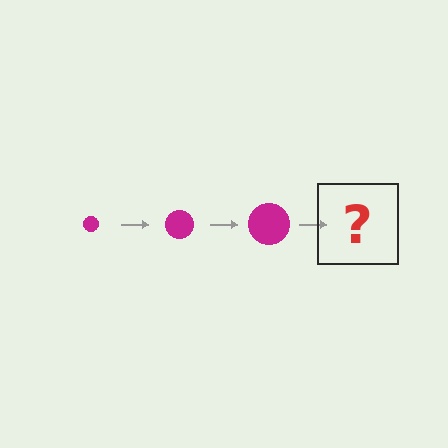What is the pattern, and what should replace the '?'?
The pattern is that the circle gets progressively larger each step. The '?' should be a magenta circle, larger than the previous one.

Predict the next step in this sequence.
The next step is a magenta circle, larger than the previous one.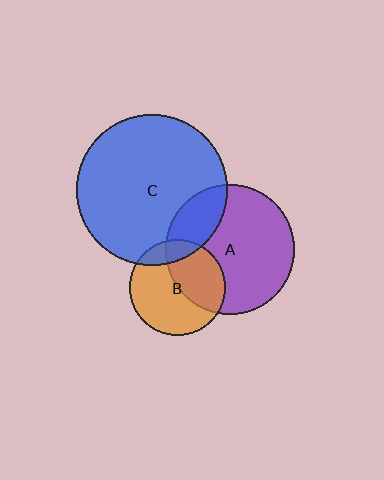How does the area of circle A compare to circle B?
Approximately 1.8 times.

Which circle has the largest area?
Circle C (blue).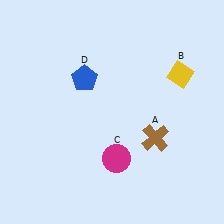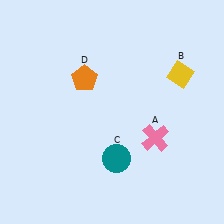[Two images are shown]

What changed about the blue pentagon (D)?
In Image 1, D is blue. In Image 2, it changed to orange.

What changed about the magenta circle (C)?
In Image 1, C is magenta. In Image 2, it changed to teal.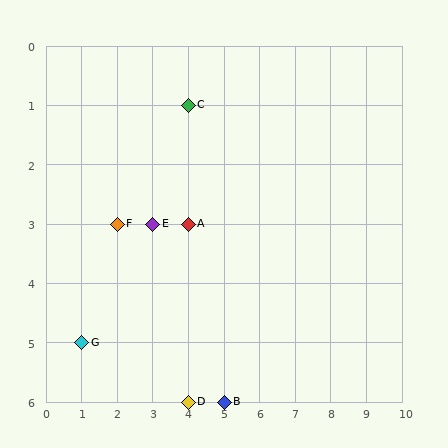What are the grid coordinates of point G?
Point G is at grid coordinates (1, 5).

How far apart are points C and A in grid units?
Points C and A are 2 rows apart.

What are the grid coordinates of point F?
Point F is at grid coordinates (2, 3).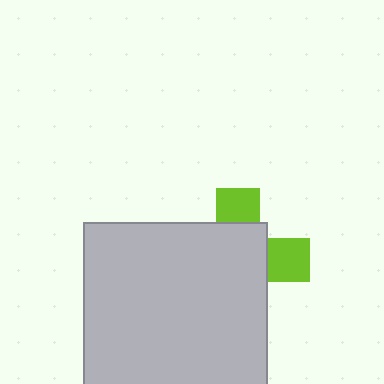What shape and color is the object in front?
The object in front is a light gray square.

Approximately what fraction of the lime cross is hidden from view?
Roughly 69% of the lime cross is hidden behind the light gray square.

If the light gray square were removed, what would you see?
You would see the complete lime cross.